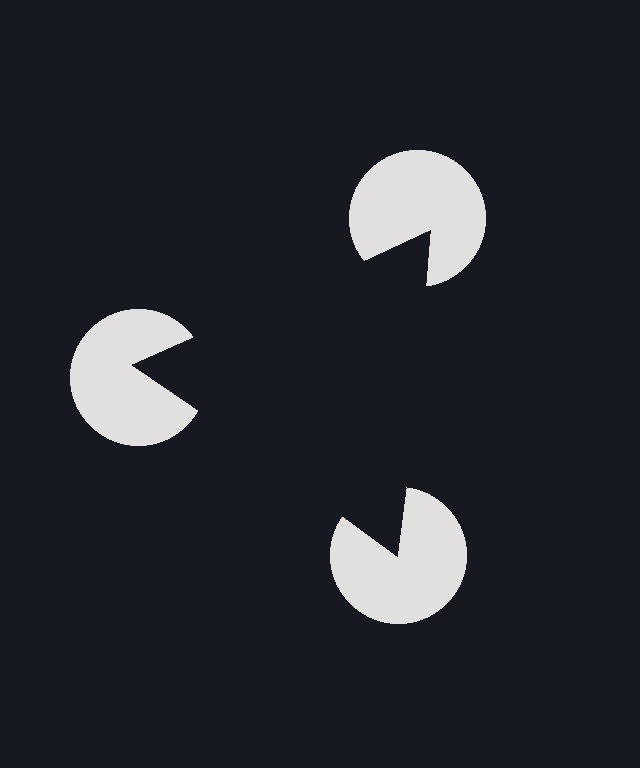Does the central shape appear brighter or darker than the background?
It typically appears slightly darker than the background, even though no actual brightness change is drawn.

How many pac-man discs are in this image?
There are 3 — one at each vertex of the illusory triangle.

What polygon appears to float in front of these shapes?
An illusory triangle — its edges are inferred from the aligned wedge cuts in the pac-man discs, not physically drawn.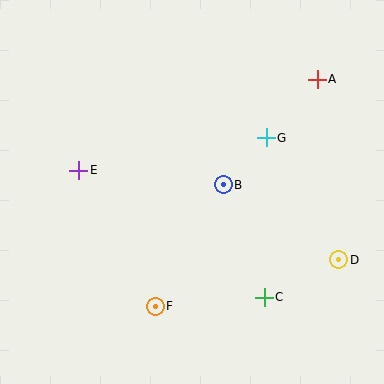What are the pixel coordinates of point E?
Point E is at (79, 170).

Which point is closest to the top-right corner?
Point A is closest to the top-right corner.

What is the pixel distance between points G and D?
The distance between G and D is 142 pixels.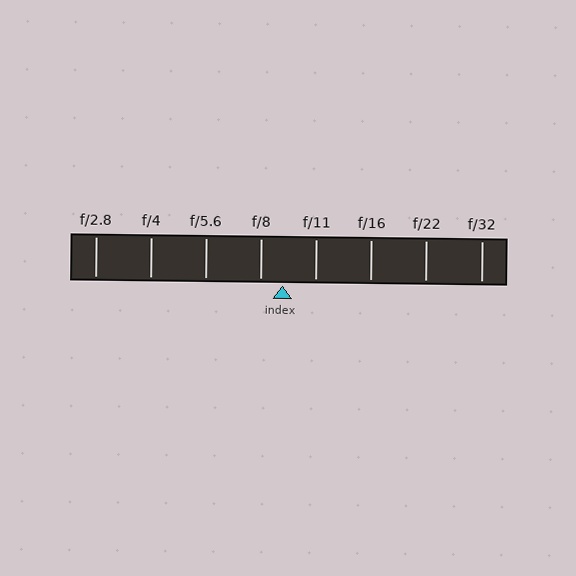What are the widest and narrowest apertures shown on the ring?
The widest aperture shown is f/2.8 and the narrowest is f/32.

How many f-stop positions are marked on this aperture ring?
There are 8 f-stop positions marked.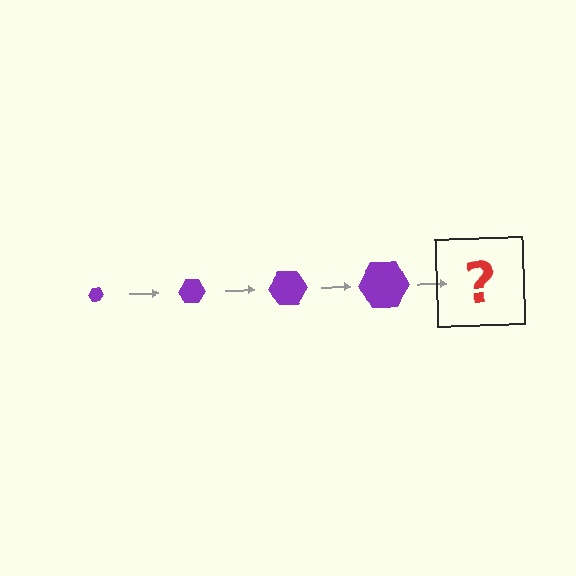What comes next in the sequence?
The next element should be a purple hexagon, larger than the previous one.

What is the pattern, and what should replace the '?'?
The pattern is that the hexagon gets progressively larger each step. The '?' should be a purple hexagon, larger than the previous one.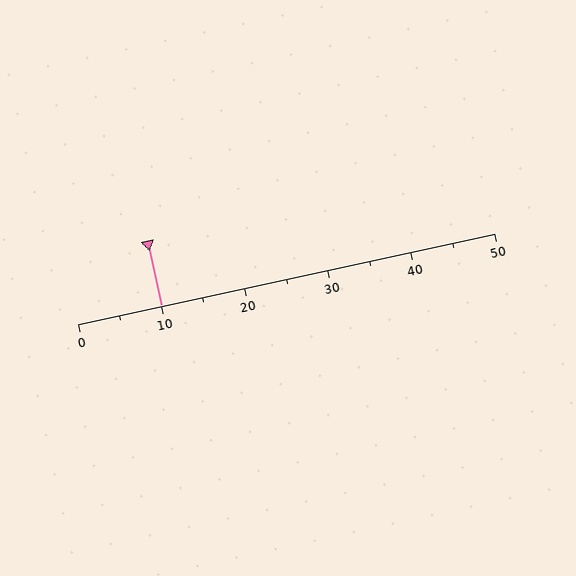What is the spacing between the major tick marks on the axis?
The major ticks are spaced 10 apart.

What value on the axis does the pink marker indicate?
The marker indicates approximately 10.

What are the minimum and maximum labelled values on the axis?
The axis runs from 0 to 50.